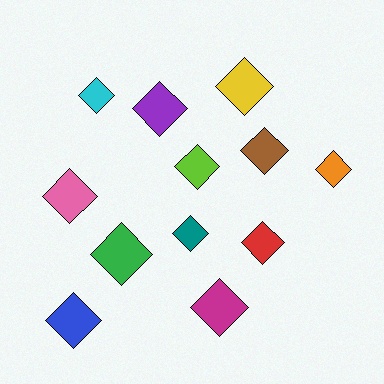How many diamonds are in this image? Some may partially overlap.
There are 12 diamonds.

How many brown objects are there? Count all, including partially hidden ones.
There is 1 brown object.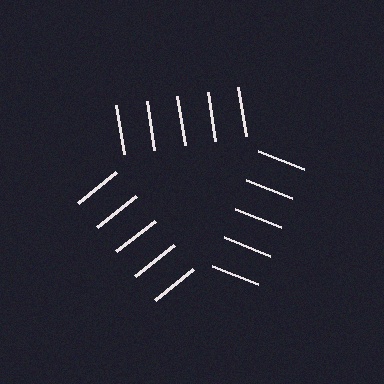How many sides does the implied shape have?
3 sides — the line-ends trace a triangle.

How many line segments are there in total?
15 — 5 along each of the 3 edges.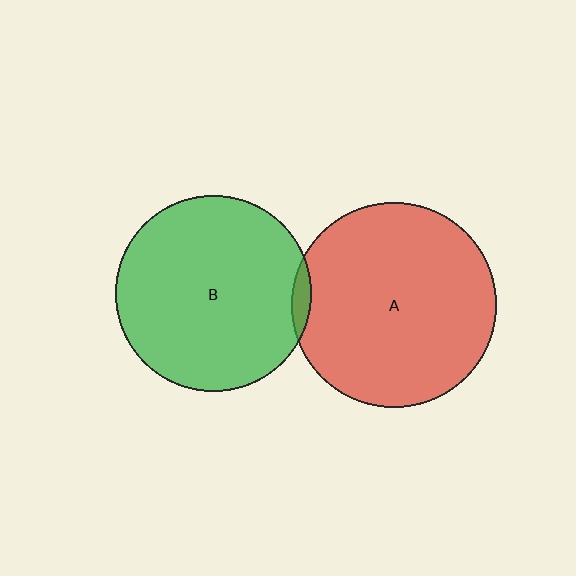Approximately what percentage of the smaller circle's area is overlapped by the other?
Approximately 5%.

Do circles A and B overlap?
Yes.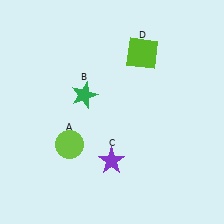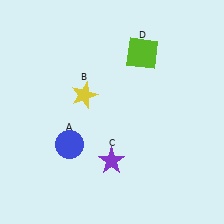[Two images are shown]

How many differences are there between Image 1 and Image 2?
There are 2 differences between the two images.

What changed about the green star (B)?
In Image 1, B is green. In Image 2, it changed to yellow.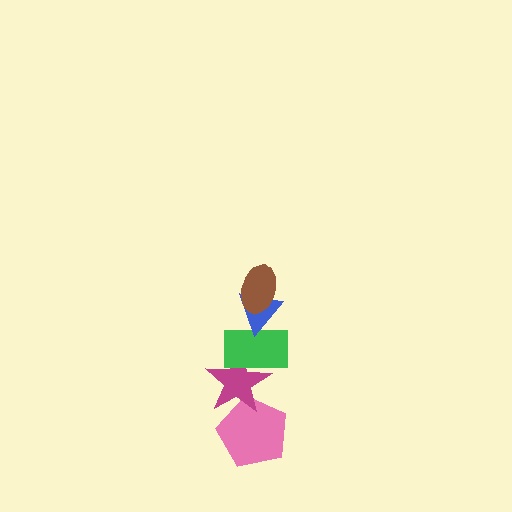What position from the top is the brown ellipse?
The brown ellipse is 1st from the top.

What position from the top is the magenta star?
The magenta star is 4th from the top.